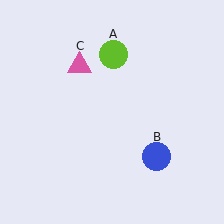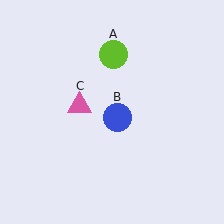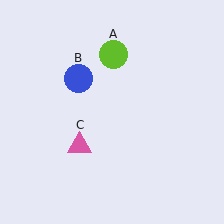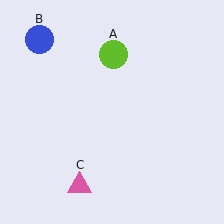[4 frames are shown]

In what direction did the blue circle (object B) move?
The blue circle (object B) moved up and to the left.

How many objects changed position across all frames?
2 objects changed position: blue circle (object B), pink triangle (object C).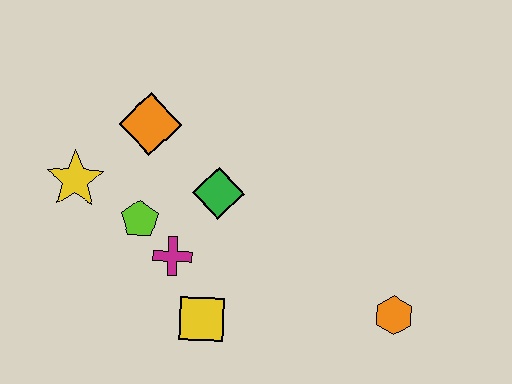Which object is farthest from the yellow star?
The orange hexagon is farthest from the yellow star.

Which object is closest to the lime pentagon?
The magenta cross is closest to the lime pentagon.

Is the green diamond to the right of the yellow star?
Yes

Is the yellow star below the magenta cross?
No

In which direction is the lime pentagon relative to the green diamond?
The lime pentagon is to the left of the green diamond.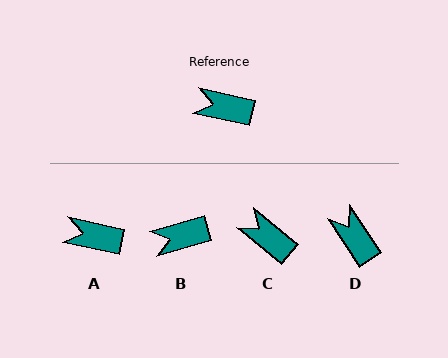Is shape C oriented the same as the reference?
No, it is off by about 27 degrees.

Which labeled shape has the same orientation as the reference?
A.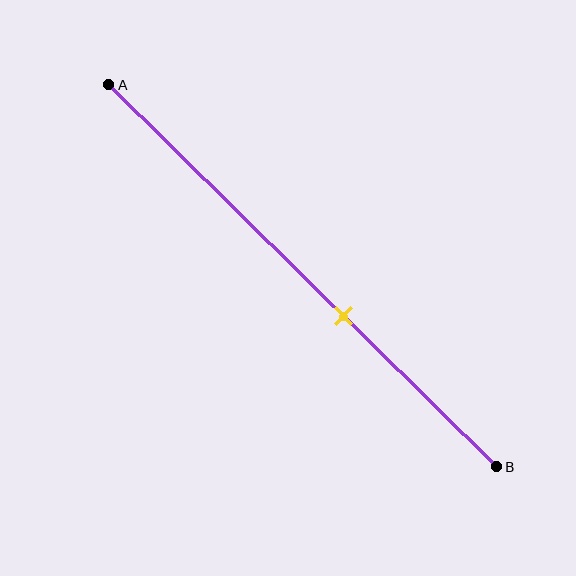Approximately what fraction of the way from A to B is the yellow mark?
The yellow mark is approximately 60% of the way from A to B.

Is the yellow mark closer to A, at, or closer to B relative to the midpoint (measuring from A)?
The yellow mark is closer to point B than the midpoint of segment AB.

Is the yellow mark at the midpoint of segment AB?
No, the mark is at about 60% from A, not at the 50% midpoint.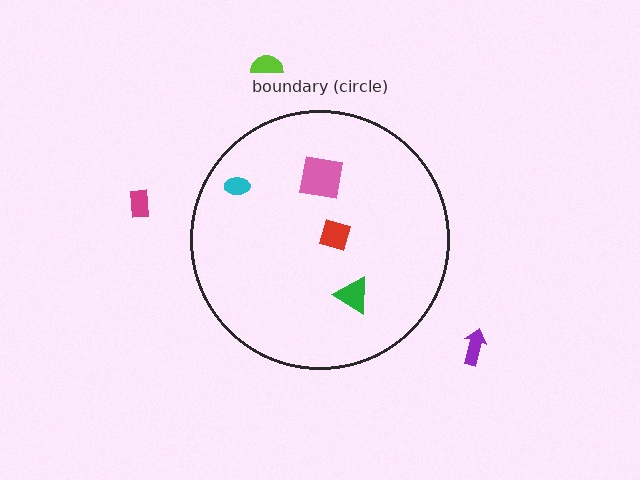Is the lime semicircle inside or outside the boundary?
Outside.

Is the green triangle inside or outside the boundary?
Inside.